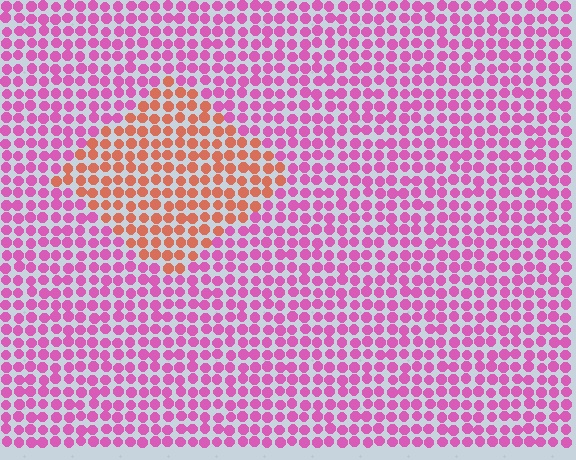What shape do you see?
I see a diamond.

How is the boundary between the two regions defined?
The boundary is defined purely by a slight shift in hue (about 54 degrees). Spacing, size, and orientation are identical on both sides.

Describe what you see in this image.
The image is filled with small pink elements in a uniform arrangement. A diamond-shaped region is visible where the elements are tinted to a slightly different hue, forming a subtle color boundary.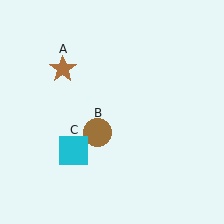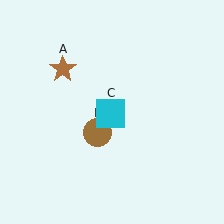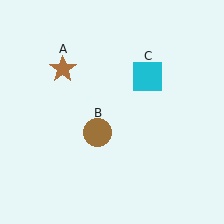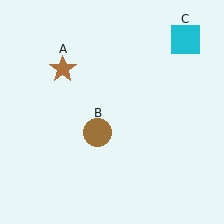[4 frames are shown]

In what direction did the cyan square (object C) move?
The cyan square (object C) moved up and to the right.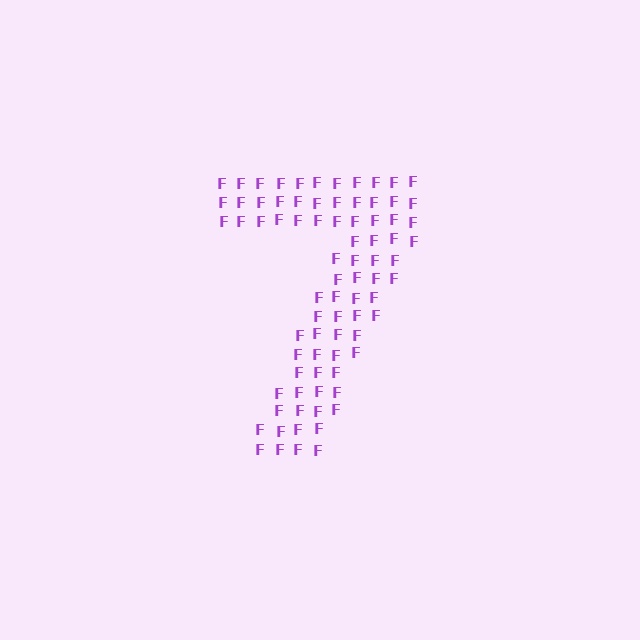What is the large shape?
The large shape is the digit 7.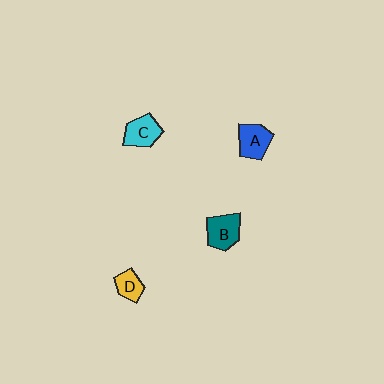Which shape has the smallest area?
Shape D (yellow).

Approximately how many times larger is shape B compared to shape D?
Approximately 1.6 times.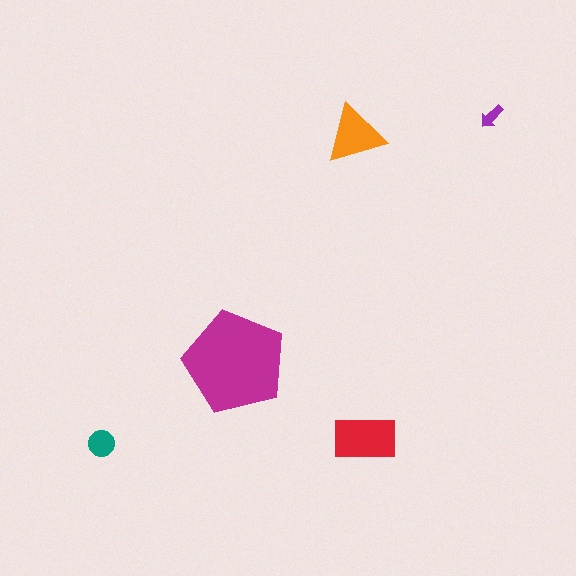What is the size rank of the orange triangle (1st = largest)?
3rd.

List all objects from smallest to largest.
The purple arrow, the teal circle, the orange triangle, the red rectangle, the magenta pentagon.